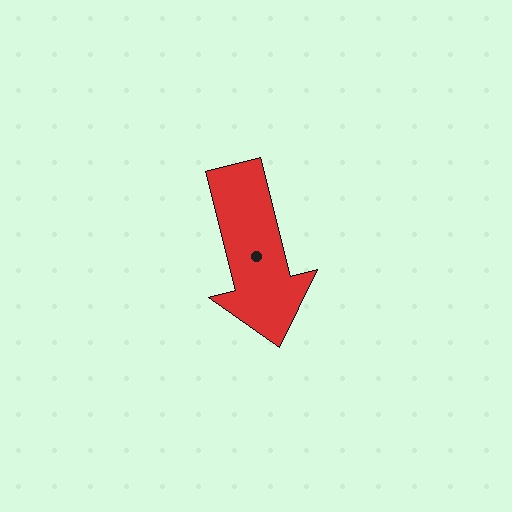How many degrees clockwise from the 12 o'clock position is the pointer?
Approximately 166 degrees.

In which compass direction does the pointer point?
South.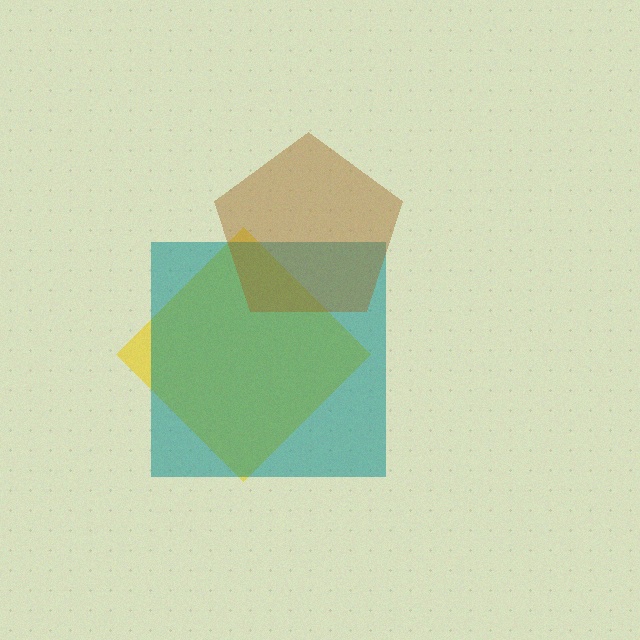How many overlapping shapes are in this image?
There are 3 overlapping shapes in the image.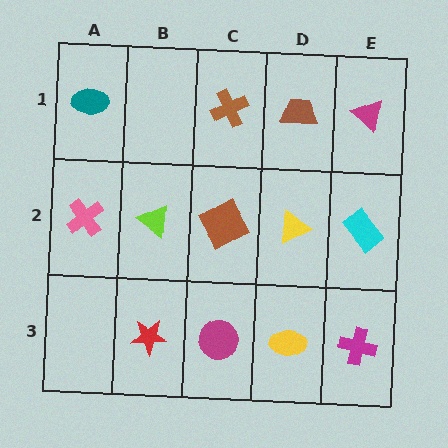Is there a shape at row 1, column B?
No, that cell is empty.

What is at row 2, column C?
A brown square.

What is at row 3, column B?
A red star.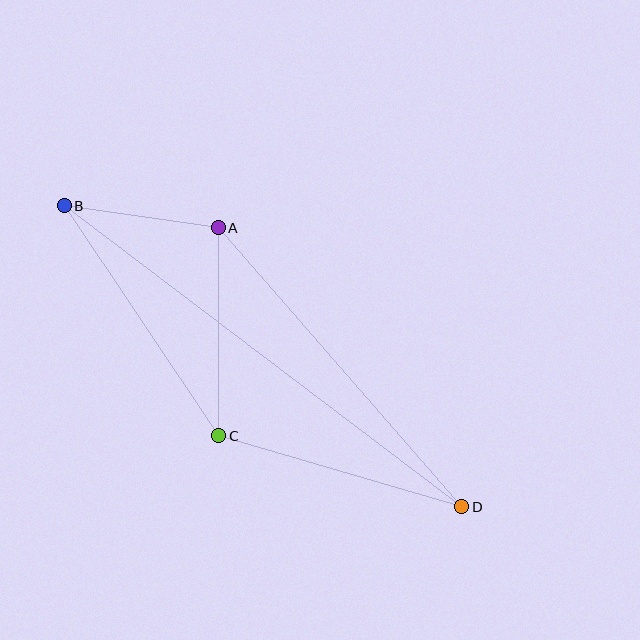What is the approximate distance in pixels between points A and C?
The distance between A and C is approximately 208 pixels.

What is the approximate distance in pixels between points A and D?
The distance between A and D is approximately 370 pixels.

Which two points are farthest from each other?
Points B and D are farthest from each other.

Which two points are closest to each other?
Points A and B are closest to each other.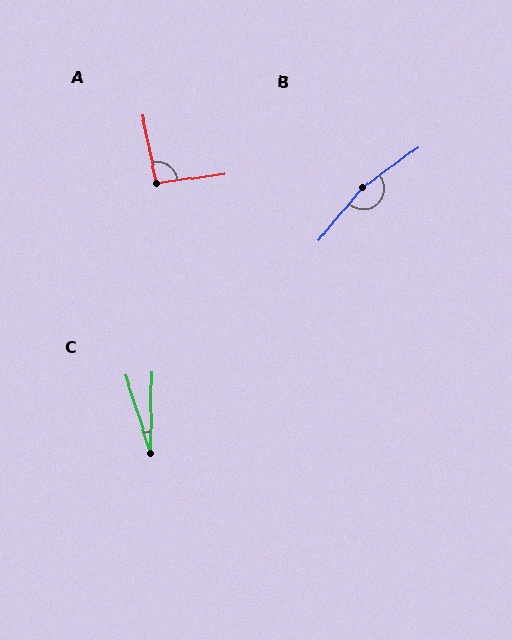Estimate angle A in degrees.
Approximately 94 degrees.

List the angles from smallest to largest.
C (18°), A (94°), B (166°).